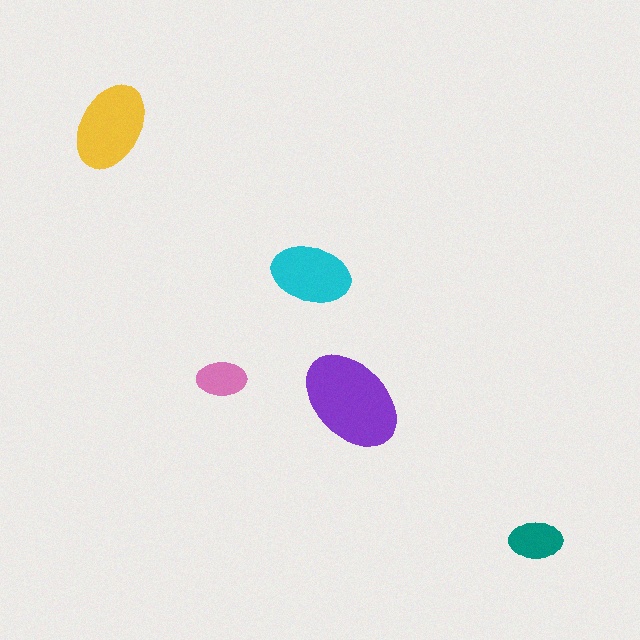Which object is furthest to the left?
The yellow ellipse is leftmost.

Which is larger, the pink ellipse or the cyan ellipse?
The cyan one.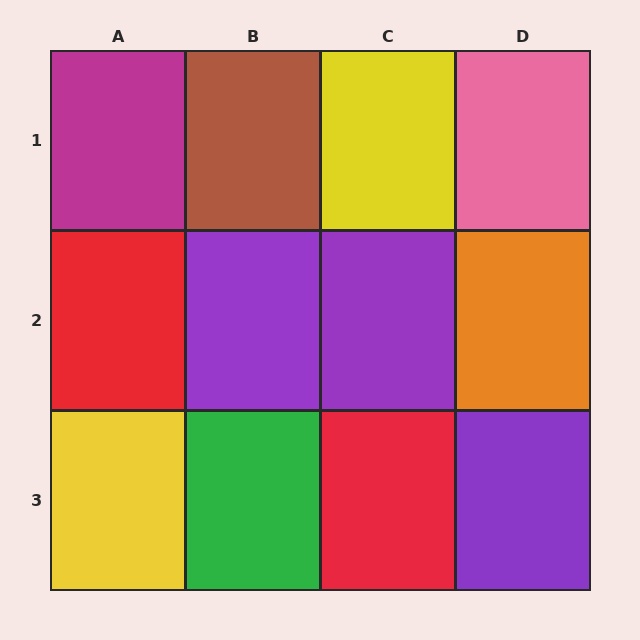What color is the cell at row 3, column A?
Yellow.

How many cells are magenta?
1 cell is magenta.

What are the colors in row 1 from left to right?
Magenta, brown, yellow, pink.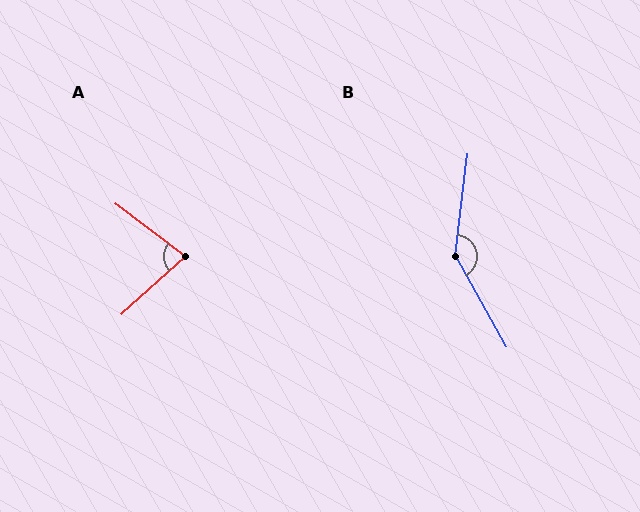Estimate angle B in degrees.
Approximately 144 degrees.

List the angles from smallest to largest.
A (79°), B (144°).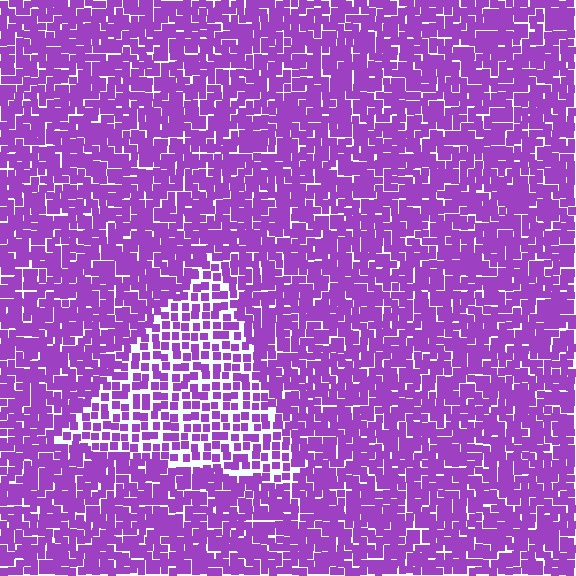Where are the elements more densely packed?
The elements are more densely packed outside the triangle boundary.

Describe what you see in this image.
The image contains small purple elements arranged at two different densities. A triangle-shaped region is visible where the elements are less densely packed than the surrounding area.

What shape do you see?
I see a triangle.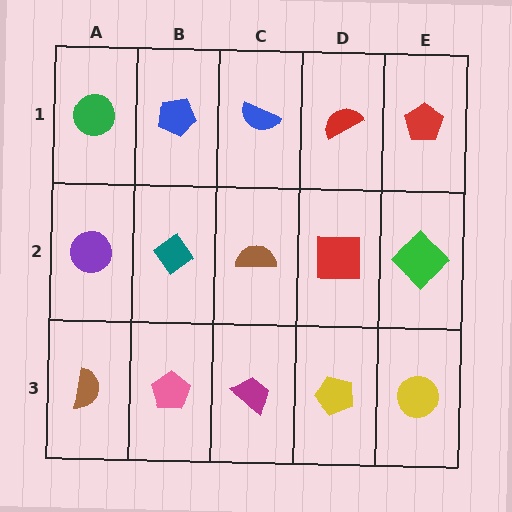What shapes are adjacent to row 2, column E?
A red pentagon (row 1, column E), a yellow circle (row 3, column E), a red square (row 2, column D).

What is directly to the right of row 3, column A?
A pink pentagon.